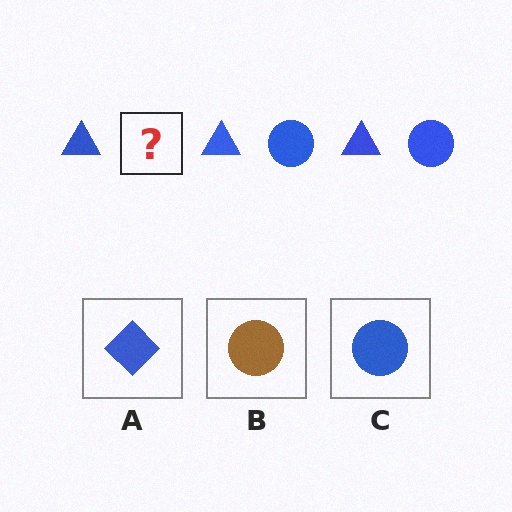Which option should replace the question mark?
Option C.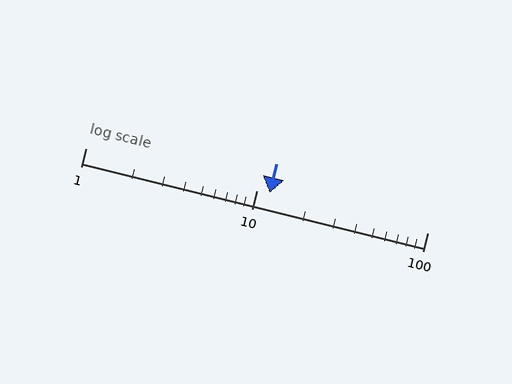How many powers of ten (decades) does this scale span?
The scale spans 2 decades, from 1 to 100.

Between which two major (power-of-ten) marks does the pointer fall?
The pointer is between 10 and 100.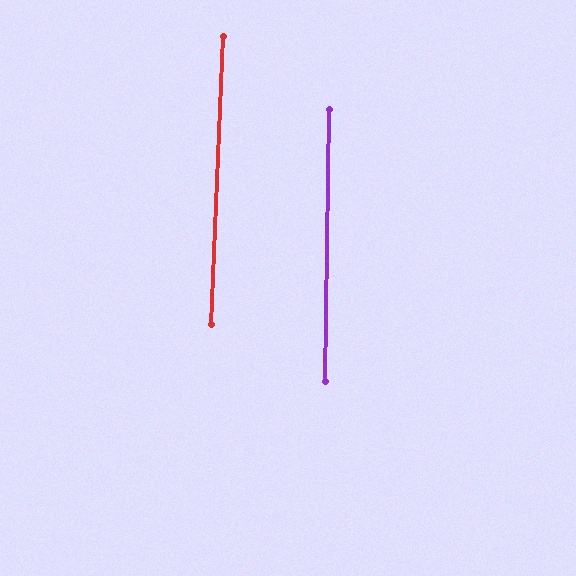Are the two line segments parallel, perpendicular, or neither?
Parallel — their directions differ by only 1.5°.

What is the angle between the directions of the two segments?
Approximately 2 degrees.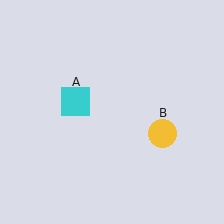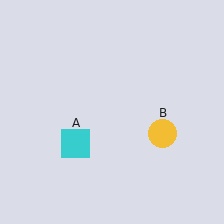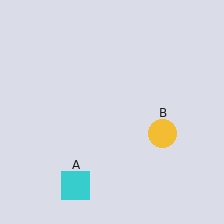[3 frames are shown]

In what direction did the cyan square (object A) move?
The cyan square (object A) moved down.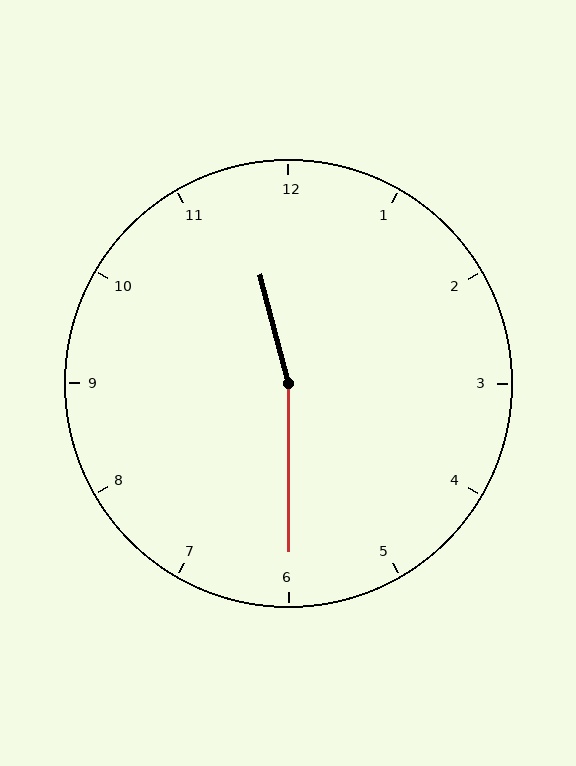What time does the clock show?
11:30.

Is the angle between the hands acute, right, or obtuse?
It is obtuse.